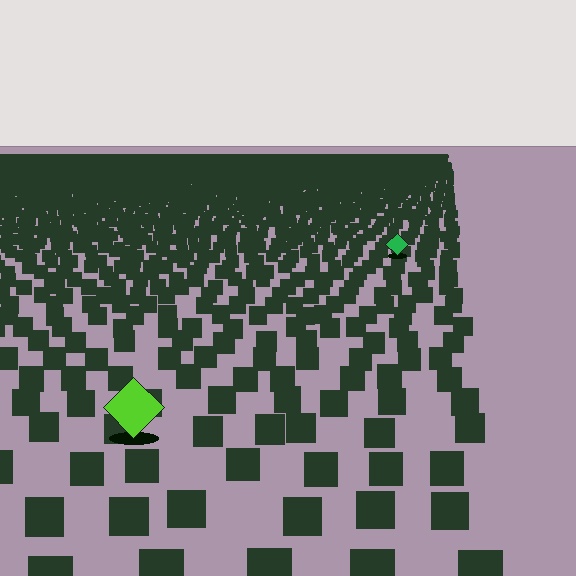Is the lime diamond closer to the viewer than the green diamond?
Yes. The lime diamond is closer — you can tell from the texture gradient: the ground texture is coarser near it.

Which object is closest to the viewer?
The lime diamond is closest. The texture marks near it are larger and more spread out.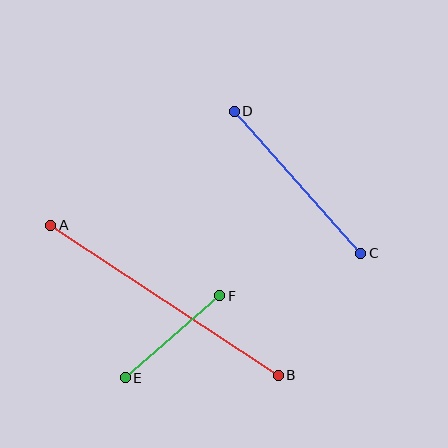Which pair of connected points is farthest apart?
Points A and B are farthest apart.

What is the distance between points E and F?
The distance is approximately 125 pixels.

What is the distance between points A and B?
The distance is approximately 272 pixels.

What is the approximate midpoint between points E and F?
The midpoint is at approximately (173, 337) pixels.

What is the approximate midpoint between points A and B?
The midpoint is at approximately (164, 300) pixels.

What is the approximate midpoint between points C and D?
The midpoint is at approximately (298, 182) pixels.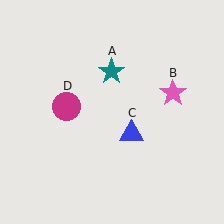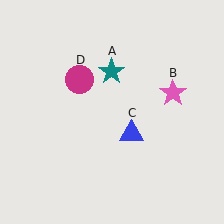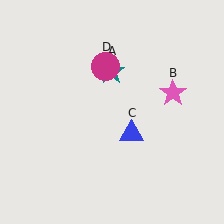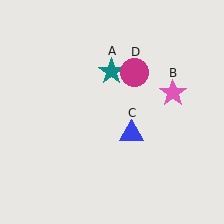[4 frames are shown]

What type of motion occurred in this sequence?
The magenta circle (object D) rotated clockwise around the center of the scene.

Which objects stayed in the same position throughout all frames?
Teal star (object A) and pink star (object B) and blue triangle (object C) remained stationary.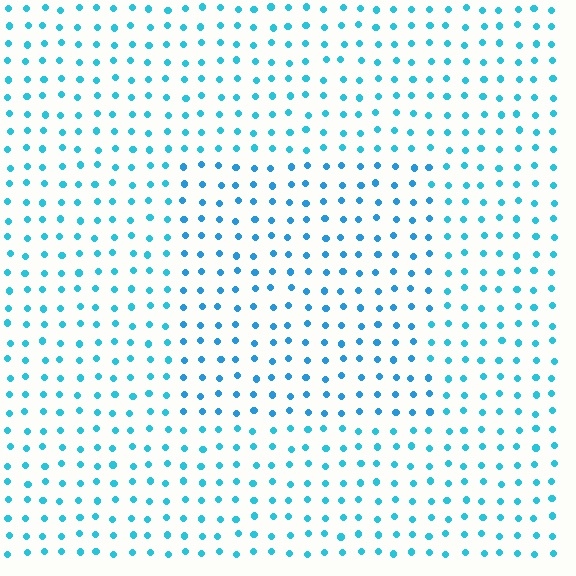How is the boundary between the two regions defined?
The boundary is defined purely by a slight shift in hue (about 15 degrees). Spacing, size, and orientation are identical on both sides.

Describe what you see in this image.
The image is filled with small cyan elements in a uniform arrangement. A rectangle-shaped region is visible where the elements are tinted to a slightly different hue, forming a subtle color boundary.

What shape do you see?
I see a rectangle.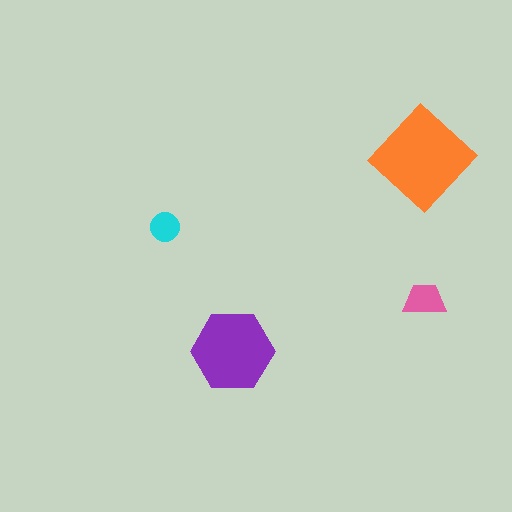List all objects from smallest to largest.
The cyan circle, the pink trapezoid, the purple hexagon, the orange diamond.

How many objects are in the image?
There are 4 objects in the image.